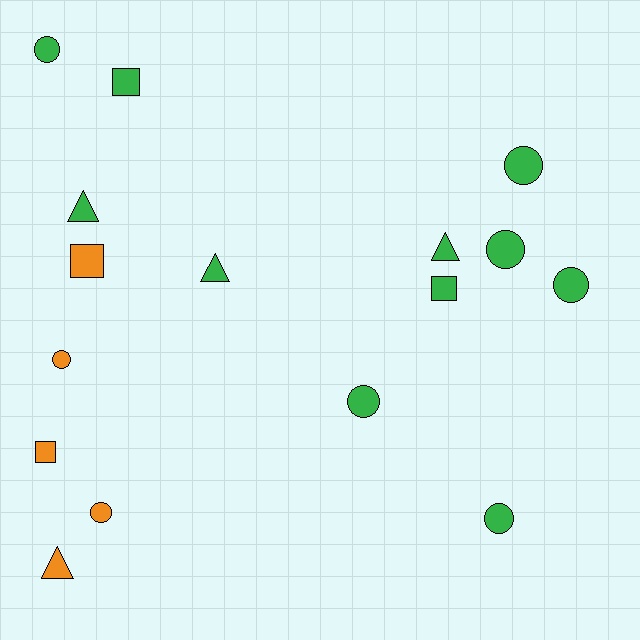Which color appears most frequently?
Green, with 11 objects.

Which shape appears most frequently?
Circle, with 8 objects.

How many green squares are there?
There are 2 green squares.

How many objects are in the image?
There are 16 objects.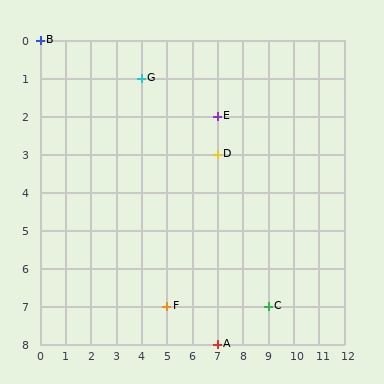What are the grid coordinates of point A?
Point A is at grid coordinates (7, 8).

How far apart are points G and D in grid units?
Points G and D are 3 columns and 2 rows apart (about 3.6 grid units diagonally).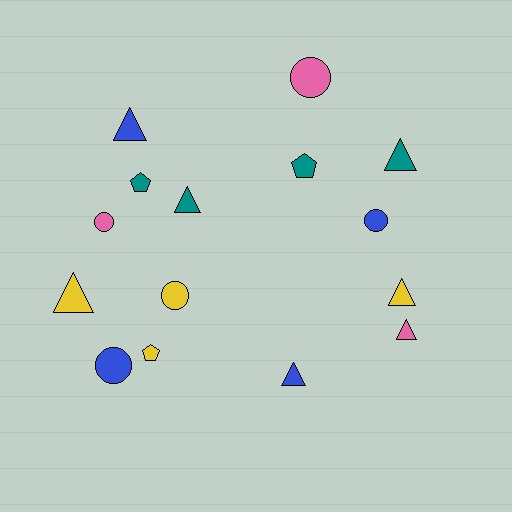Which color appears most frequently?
Teal, with 4 objects.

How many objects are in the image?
There are 15 objects.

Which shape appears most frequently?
Triangle, with 7 objects.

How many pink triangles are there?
There is 1 pink triangle.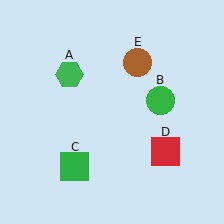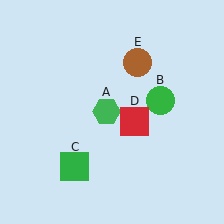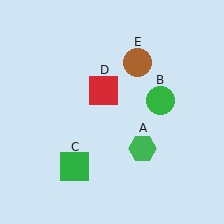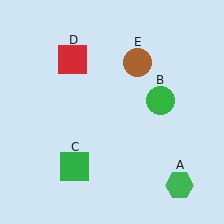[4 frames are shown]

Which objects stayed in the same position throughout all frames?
Green circle (object B) and green square (object C) and brown circle (object E) remained stationary.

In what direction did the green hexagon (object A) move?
The green hexagon (object A) moved down and to the right.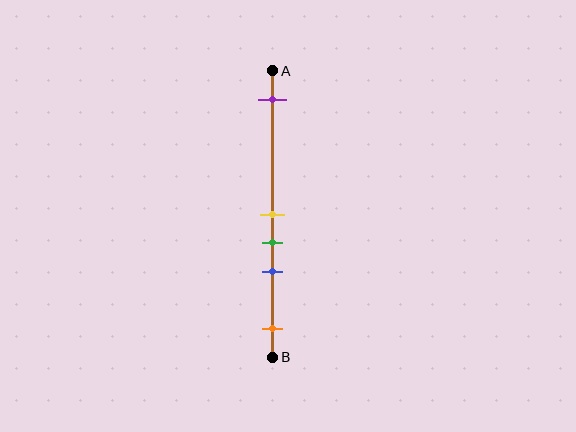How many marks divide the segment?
There are 5 marks dividing the segment.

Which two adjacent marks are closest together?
The yellow and green marks are the closest adjacent pair.